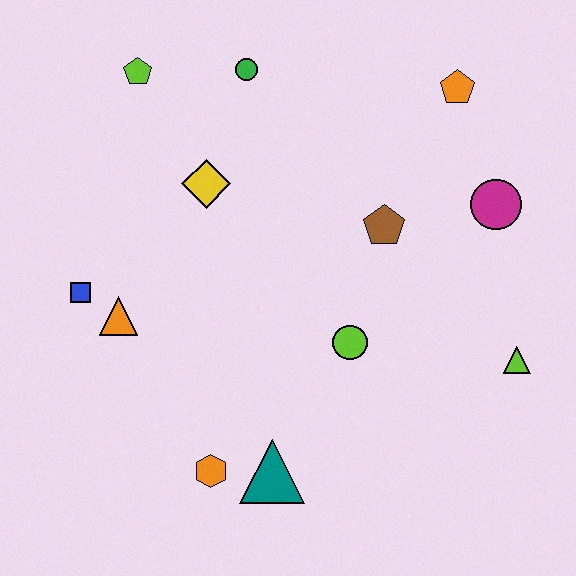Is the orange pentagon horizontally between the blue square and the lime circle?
No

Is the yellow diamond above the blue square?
Yes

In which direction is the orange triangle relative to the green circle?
The orange triangle is below the green circle.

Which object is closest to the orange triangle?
The blue square is closest to the orange triangle.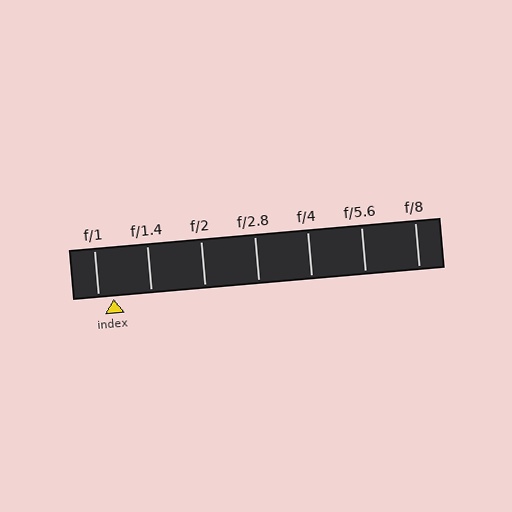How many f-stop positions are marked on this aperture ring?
There are 7 f-stop positions marked.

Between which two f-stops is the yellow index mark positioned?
The index mark is between f/1 and f/1.4.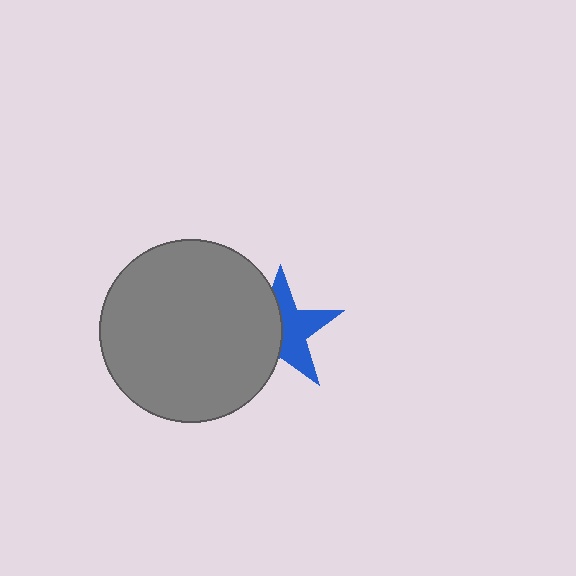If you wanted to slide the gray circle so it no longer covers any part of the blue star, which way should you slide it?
Slide it left — that is the most direct way to separate the two shapes.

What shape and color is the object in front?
The object in front is a gray circle.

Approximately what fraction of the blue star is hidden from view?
Roughly 48% of the blue star is hidden behind the gray circle.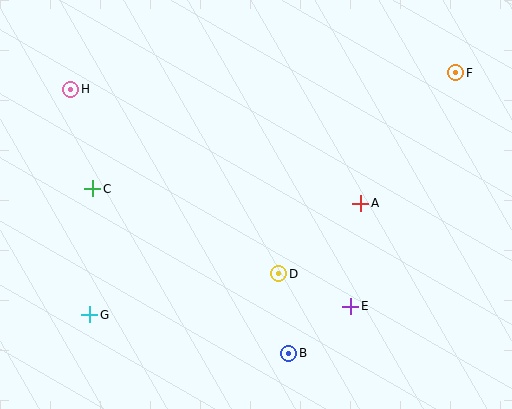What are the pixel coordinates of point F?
Point F is at (456, 73).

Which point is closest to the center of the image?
Point D at (279, 274) is closest to the center.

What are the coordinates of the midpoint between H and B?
The midpoint between H and B is at (180, 221).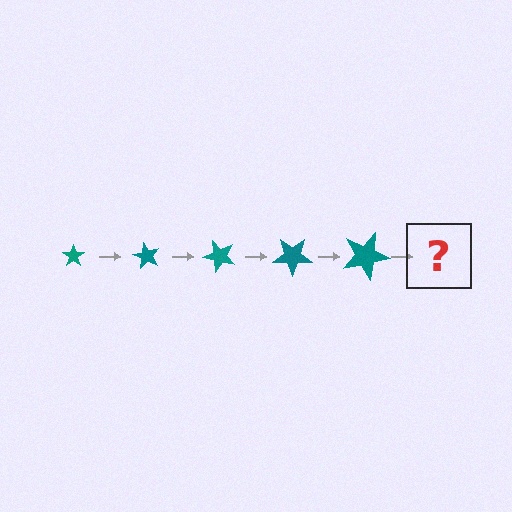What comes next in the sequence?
The next element should be a star, larger than the previous one and rotated 300 degrees from the start.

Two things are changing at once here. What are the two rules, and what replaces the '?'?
The two rules are that the star grows larger each step and it rotates 60 degrees each step. The '?' should be a star, larger than the previous one and rotated 300 degrees from the start.